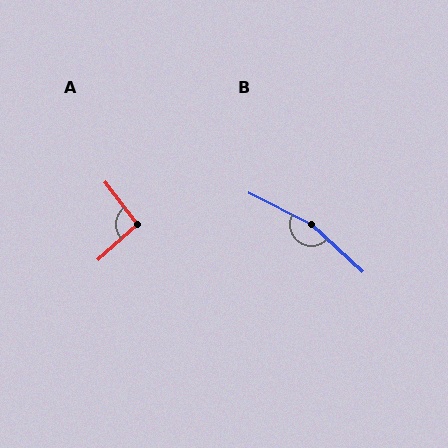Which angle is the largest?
B, at approximately 164 degrees.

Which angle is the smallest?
A, at approximately 94 degrees.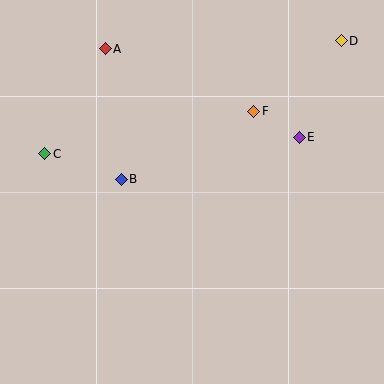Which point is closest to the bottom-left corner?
Point C is closest to the bottom-left corner.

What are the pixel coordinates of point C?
Point C is at (45, 154).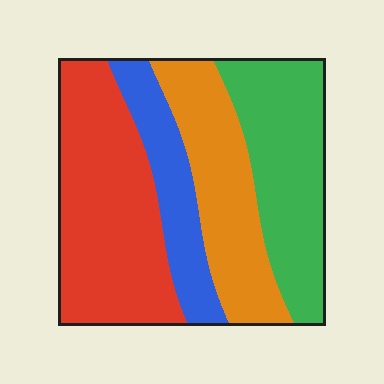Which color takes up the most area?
Red, at roughly 35%.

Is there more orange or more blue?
Orange.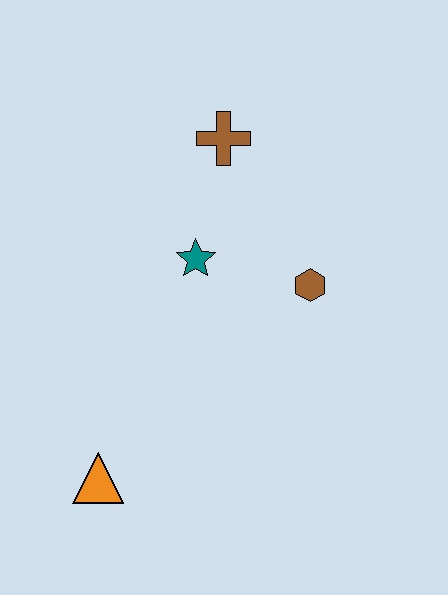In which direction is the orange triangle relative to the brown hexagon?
The orange triangle is to the left of the brown hexagon.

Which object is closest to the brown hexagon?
The teal star is closest to the brown hexagon.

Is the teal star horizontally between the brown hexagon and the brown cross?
No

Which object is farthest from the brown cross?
The orange triangle is farthest from the brown cross.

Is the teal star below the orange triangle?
No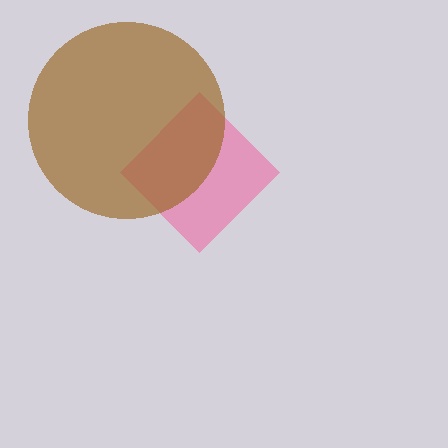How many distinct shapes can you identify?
There are 2 distinct shapes: a pink diamond, a brown circle.